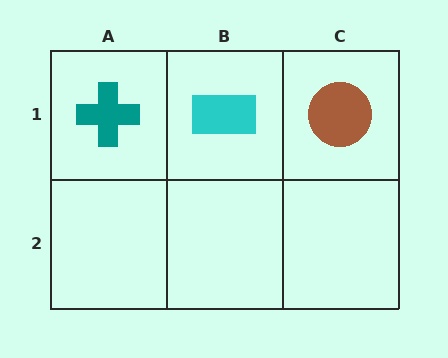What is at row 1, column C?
A brown circle.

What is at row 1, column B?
A cyan rectangle.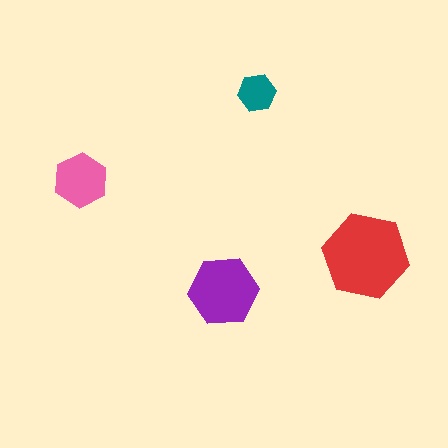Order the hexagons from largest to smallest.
the red one, the purple one, the pink one, the teal one.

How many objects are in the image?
There are 4 objects in the image.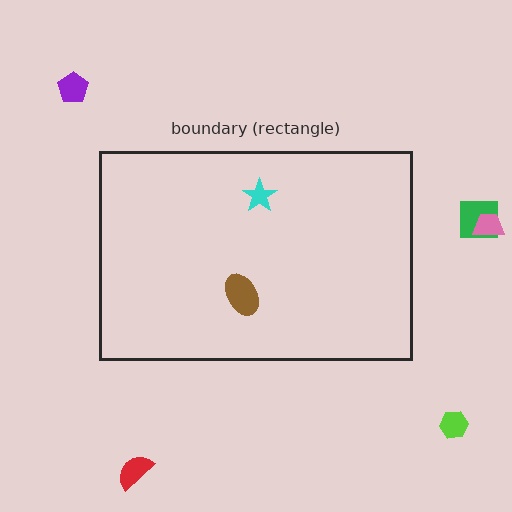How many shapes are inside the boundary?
2 inside, 5 outside.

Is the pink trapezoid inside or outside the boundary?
Outside.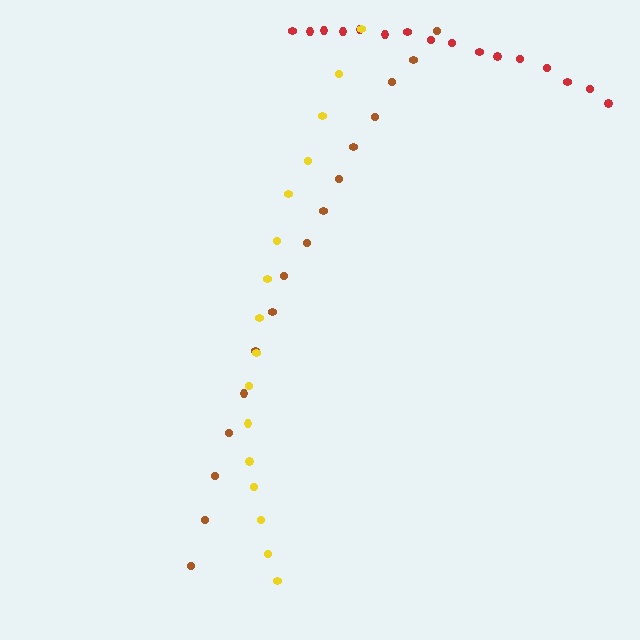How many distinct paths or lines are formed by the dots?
There are 3 distinct paths.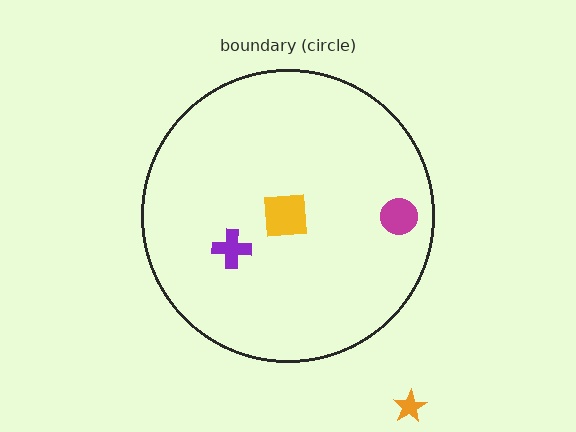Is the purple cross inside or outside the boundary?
Inside.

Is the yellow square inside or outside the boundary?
Inside.